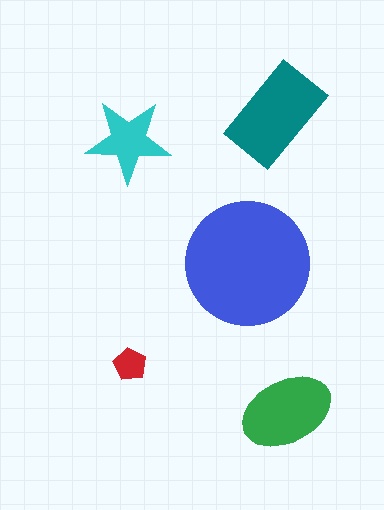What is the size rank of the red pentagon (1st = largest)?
5th.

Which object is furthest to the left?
The cyan star is leftmost.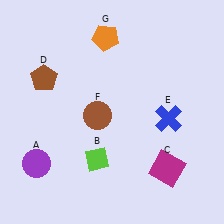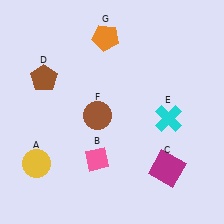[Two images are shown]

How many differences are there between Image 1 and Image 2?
There are 3 differences between the two images.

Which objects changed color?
A changed from purple to yellow. B changed from lime to pink. E changed from blue to cyan.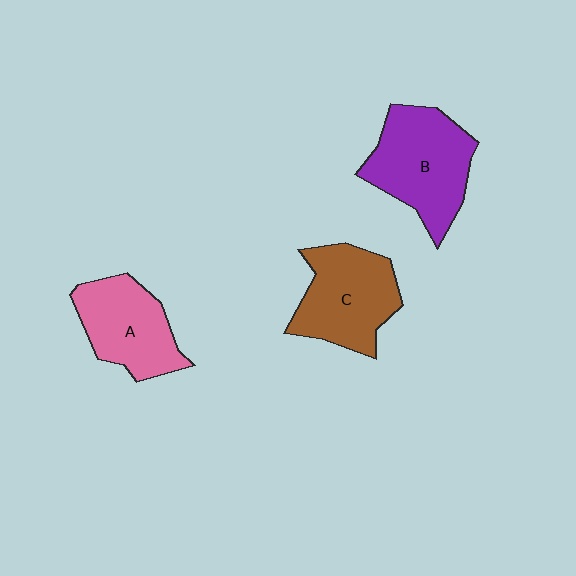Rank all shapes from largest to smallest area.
From largest to smallest: B (purple), C (brown), A (pink).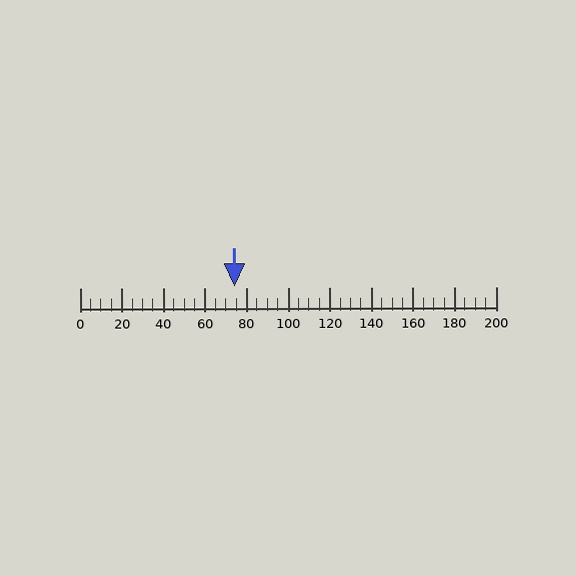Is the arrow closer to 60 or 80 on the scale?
The arrow is closer to 80.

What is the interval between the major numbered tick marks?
The major tick marks are spaced 20 units apart.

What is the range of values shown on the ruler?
The ruler shows values from 0 to 200.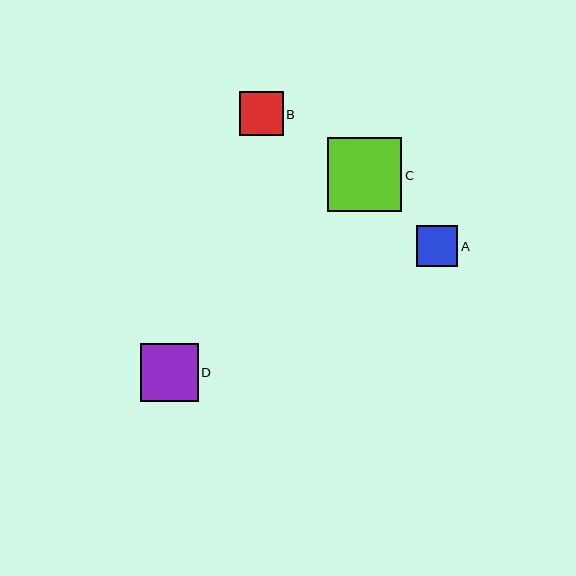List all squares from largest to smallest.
From largest to smallest: C, D, B, A.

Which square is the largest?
Square C is the largest with a size of approximately 74 pixels.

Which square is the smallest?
Square A is the smallest with a size of approximately 41 pixels.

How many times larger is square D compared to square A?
Square D is approximately 1.4 times the size of square A.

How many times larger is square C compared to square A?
Square C is approximately 1.8 times the size of square A.